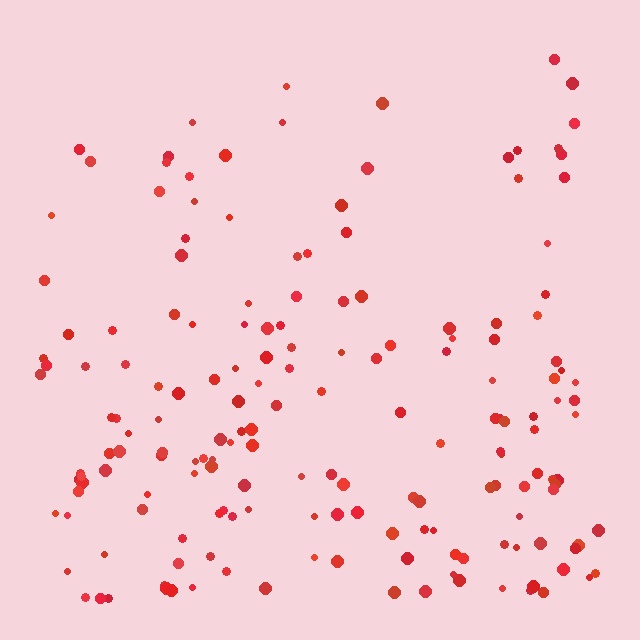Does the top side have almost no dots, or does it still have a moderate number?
Still a moderate number, just noticeably fewer than the bottom.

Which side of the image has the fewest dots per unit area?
The top.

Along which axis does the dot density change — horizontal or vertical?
Vertical.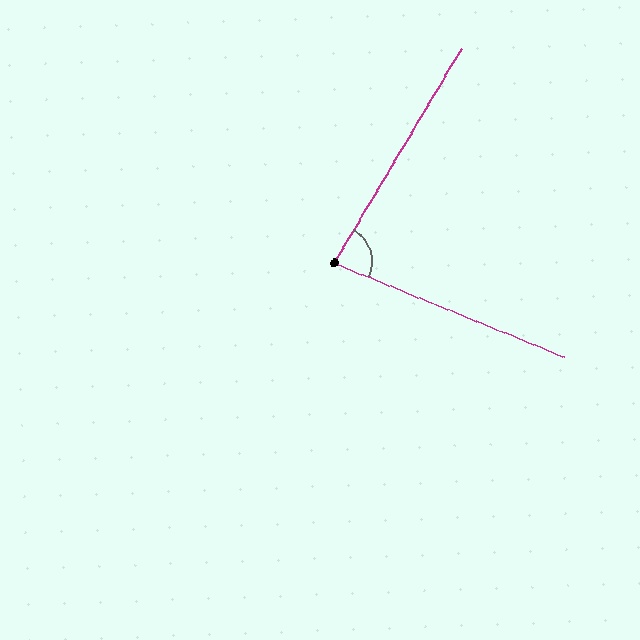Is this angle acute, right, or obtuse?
It is acute.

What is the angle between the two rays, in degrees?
Approximately 81 degrees.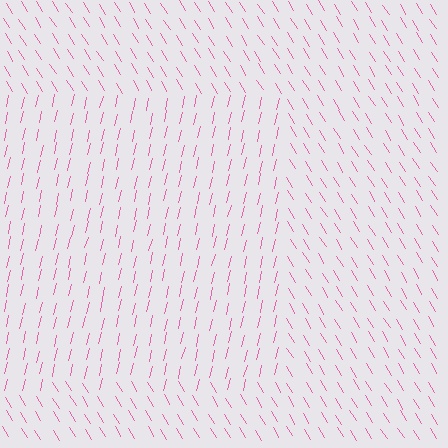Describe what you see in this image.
The image is filled with small pink line segments. A rectangle region in the image has lines oriented differently from the surrounding lines, creating a visible texture boundary.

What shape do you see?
I see a rectangle.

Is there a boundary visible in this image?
Yes, there is a texture boundary formed by a change in line orientation.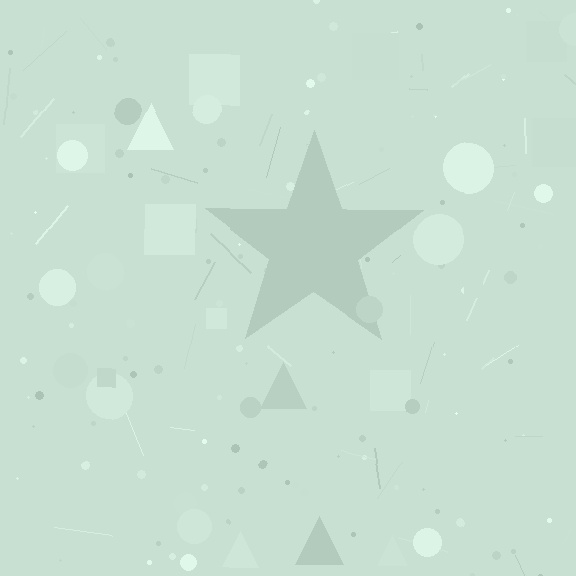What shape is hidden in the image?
A star is hidden in the image.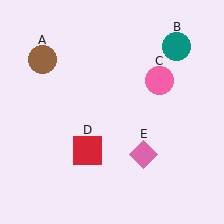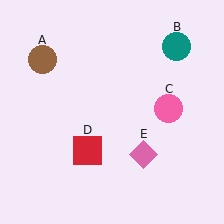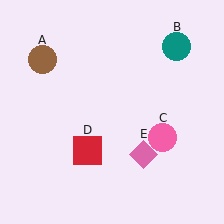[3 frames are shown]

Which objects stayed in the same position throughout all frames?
Brown circle (object A) and teal circle (object B) and red square (object D) and pink diamond (object E) remained stationary.